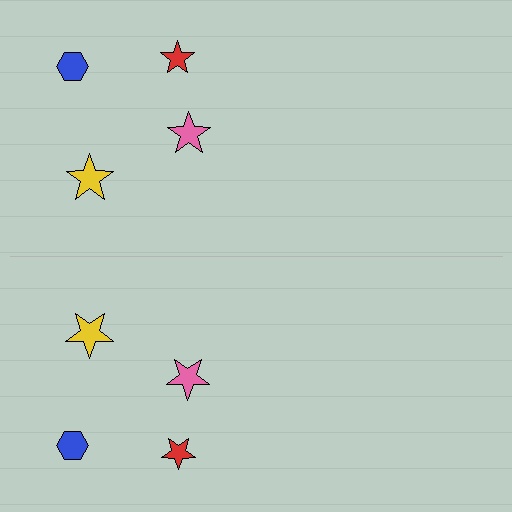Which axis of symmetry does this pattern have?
The pattern has a horizontal axis of symmetry running through the center of the image.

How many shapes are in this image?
There are 8 shapes in this image.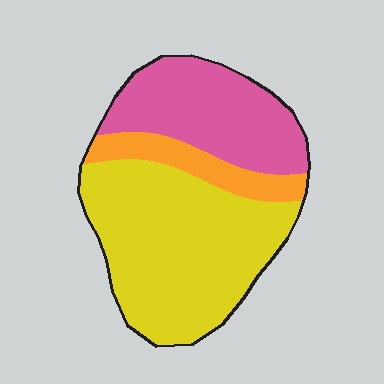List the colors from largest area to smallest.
From largest to smallest: yellow, pink, orange.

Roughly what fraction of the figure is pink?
Pink covers about 30% of the figure.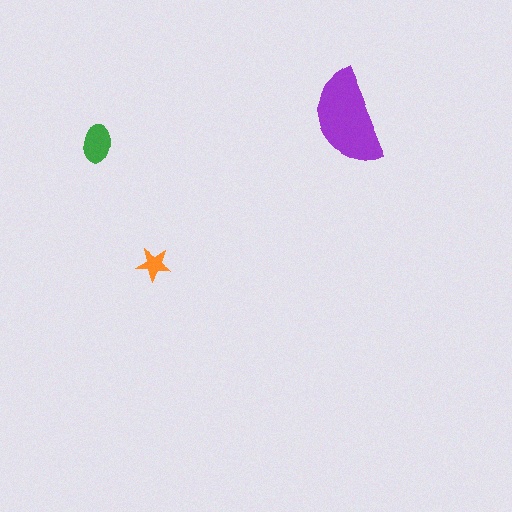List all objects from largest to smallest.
The purple semicircle, the green ellipse, the orange star.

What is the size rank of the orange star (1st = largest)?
3rd.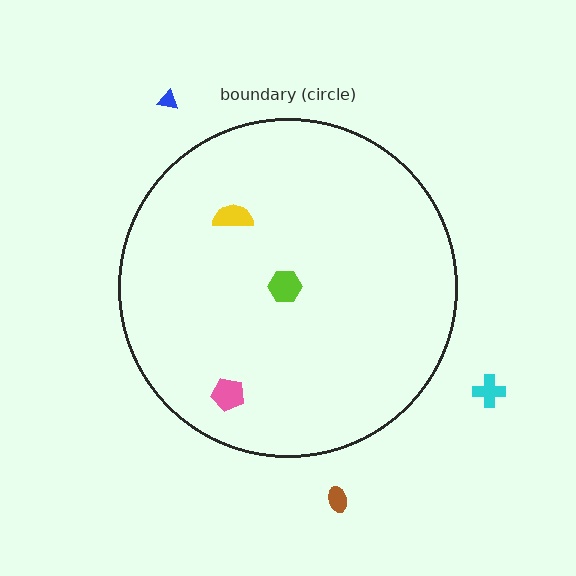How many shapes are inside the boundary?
3 inside, 3 outside.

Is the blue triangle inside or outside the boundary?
Outside.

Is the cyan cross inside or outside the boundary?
Outside.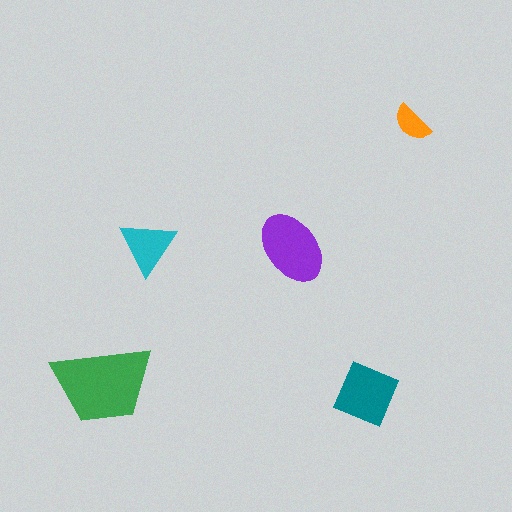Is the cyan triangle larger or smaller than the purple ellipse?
Smaller.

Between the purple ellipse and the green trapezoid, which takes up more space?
The green trapezoid.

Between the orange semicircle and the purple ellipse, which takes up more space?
The purple ellipse.